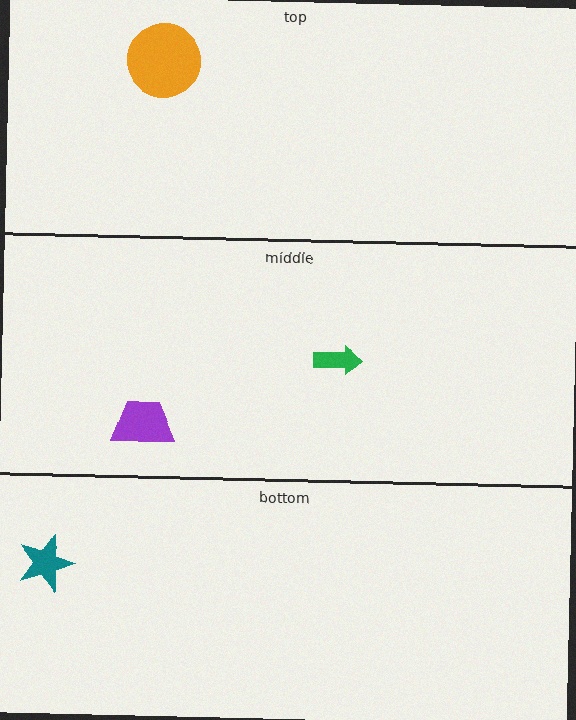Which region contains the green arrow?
The middle region.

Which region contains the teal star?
The bottom region.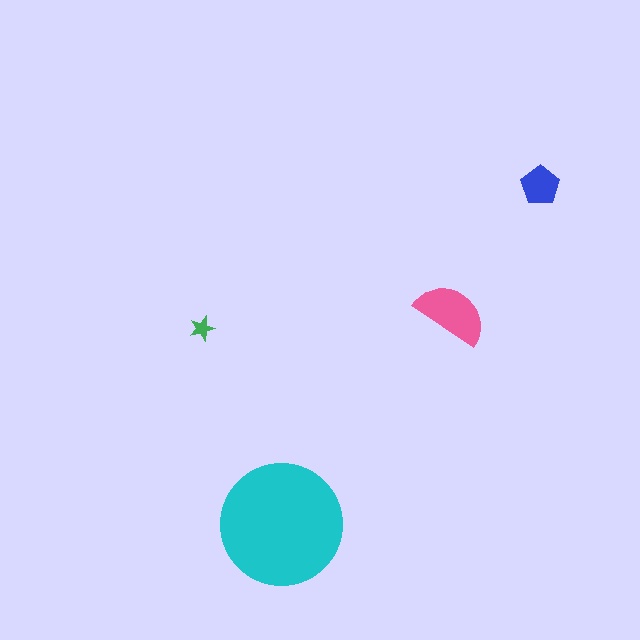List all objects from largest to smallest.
The cyan circle, the pink semicircle, the blue pentagon, the green star.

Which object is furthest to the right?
The blue pentagon is rightmost.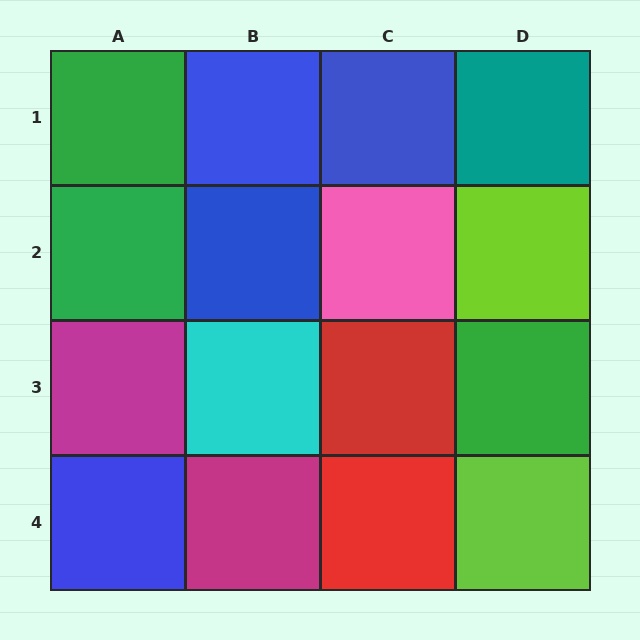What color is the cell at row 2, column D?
Lime.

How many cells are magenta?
2 cells are magenta.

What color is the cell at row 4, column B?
Magenta.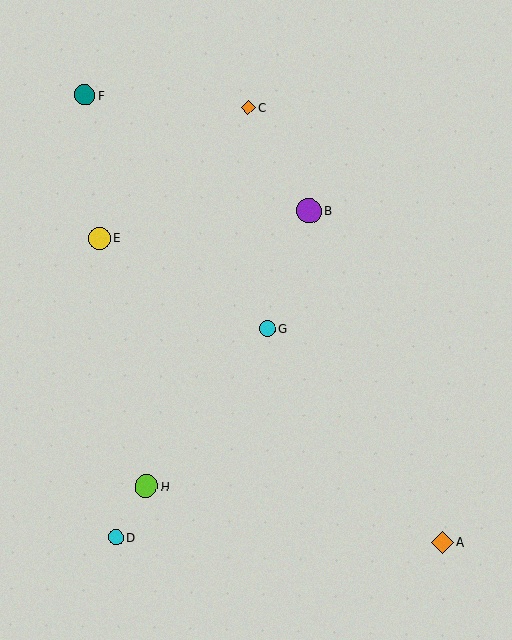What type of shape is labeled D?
Shape D is a cyan circle.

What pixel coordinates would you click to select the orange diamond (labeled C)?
Click at (248, 107) to select the orange diamond C.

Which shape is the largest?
The purple circle (labeled B) is the largest.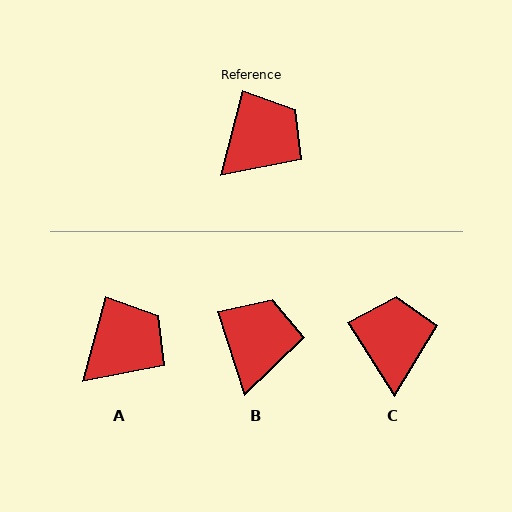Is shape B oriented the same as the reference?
No, it is off by about 33 degrees.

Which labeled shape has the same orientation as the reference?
A.